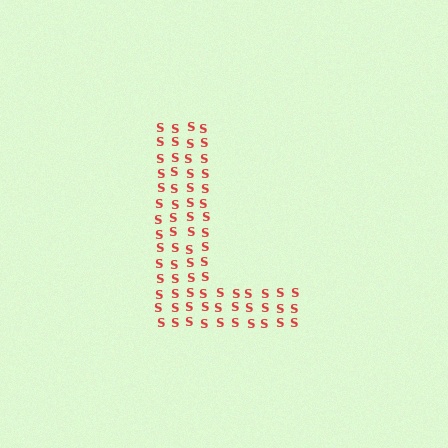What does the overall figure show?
The overall figure shows the letter L.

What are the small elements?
The small elements are letter S's.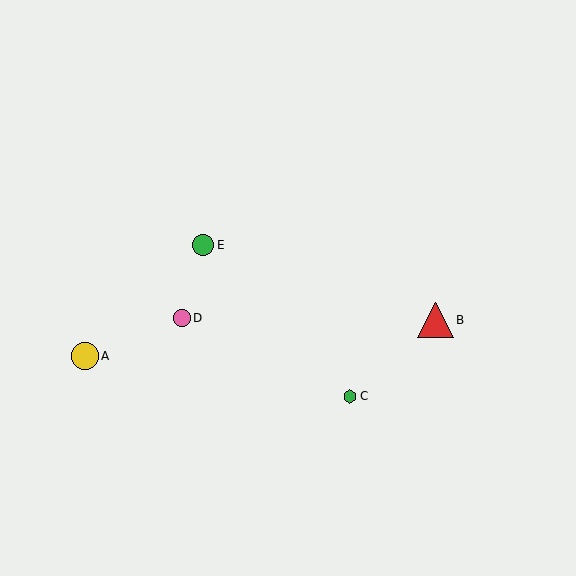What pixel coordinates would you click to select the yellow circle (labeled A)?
Click at (85, 356) to select the yellow circle A.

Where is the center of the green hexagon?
The center of the green hexagon is at (350, 396).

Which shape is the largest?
The red triangle (labeled B) is the largest.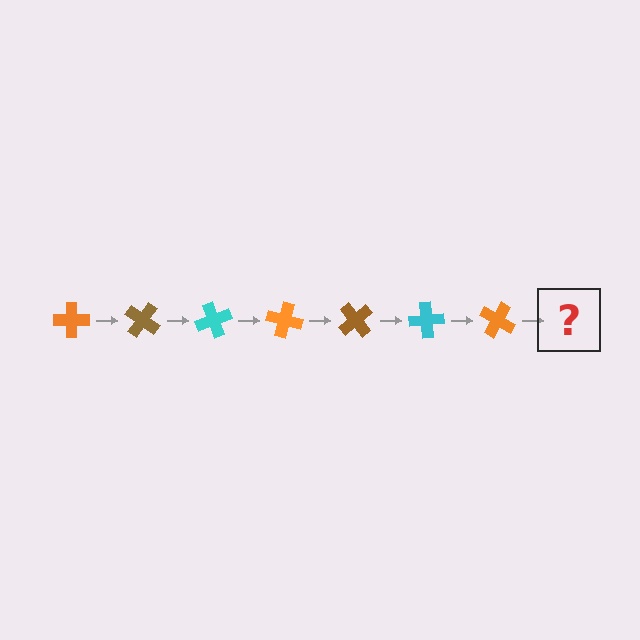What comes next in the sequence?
The next element should be a brown cross, rotated 245 degrees from the start.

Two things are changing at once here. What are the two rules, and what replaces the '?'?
The two rules are that it rotates 35 degrees each step and the color cycles through orange, brown, and cyan. The '?' should be a brown cross, rotated 245 degrees from the start.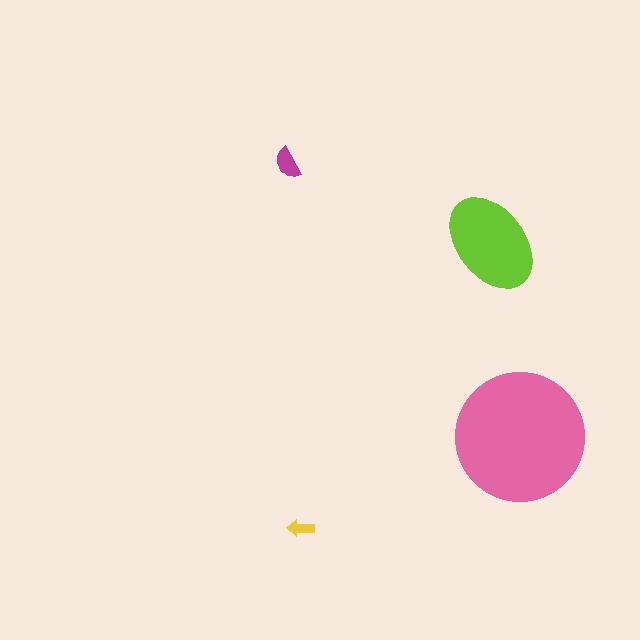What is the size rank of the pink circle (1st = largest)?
1st.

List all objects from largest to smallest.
The pink circle, the lime ellipse, the magenta semicircle, the yellow arrow.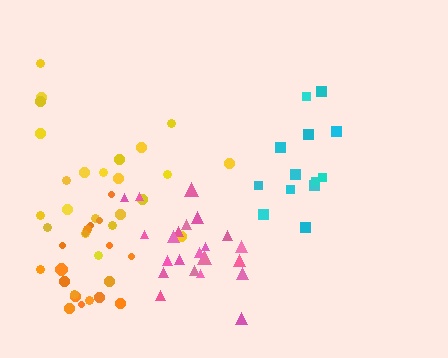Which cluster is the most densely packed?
Orange.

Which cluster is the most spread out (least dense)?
Yellow.